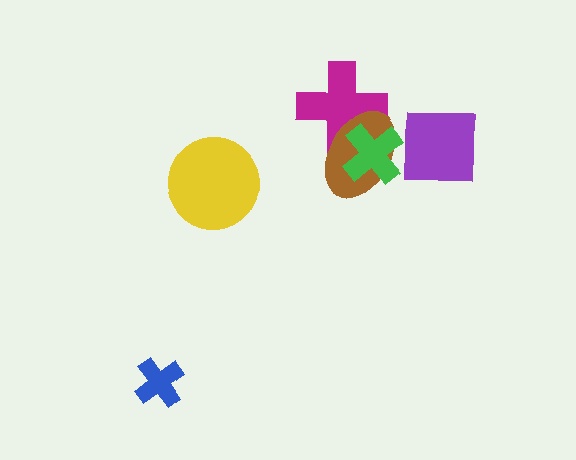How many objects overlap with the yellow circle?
0 objects overlap with the yellow circle.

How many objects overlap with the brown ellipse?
2 objects overlap with the brown ellipse.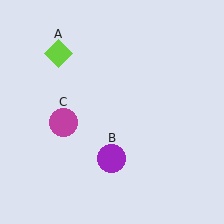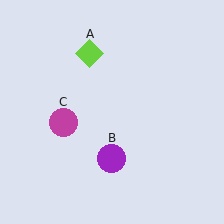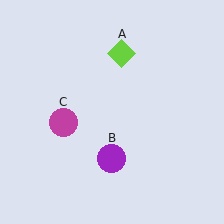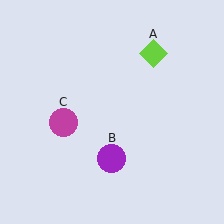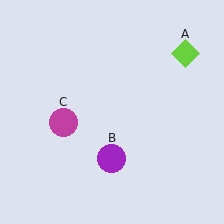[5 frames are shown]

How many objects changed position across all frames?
1 object changed position: lime diamond (object A).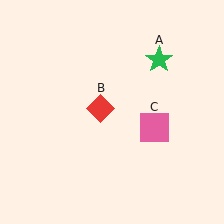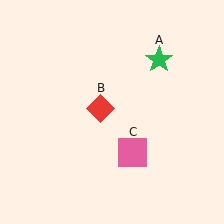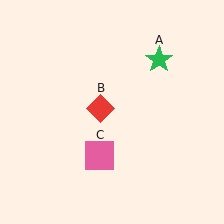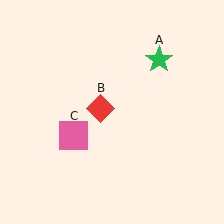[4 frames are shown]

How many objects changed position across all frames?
1 object changed position: pink square (object C).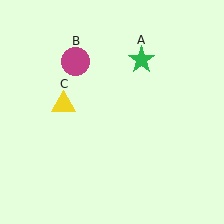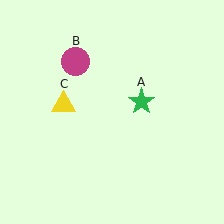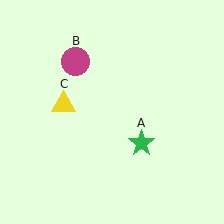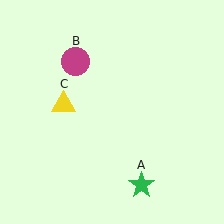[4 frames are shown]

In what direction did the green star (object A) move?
The green star (object A) moved down.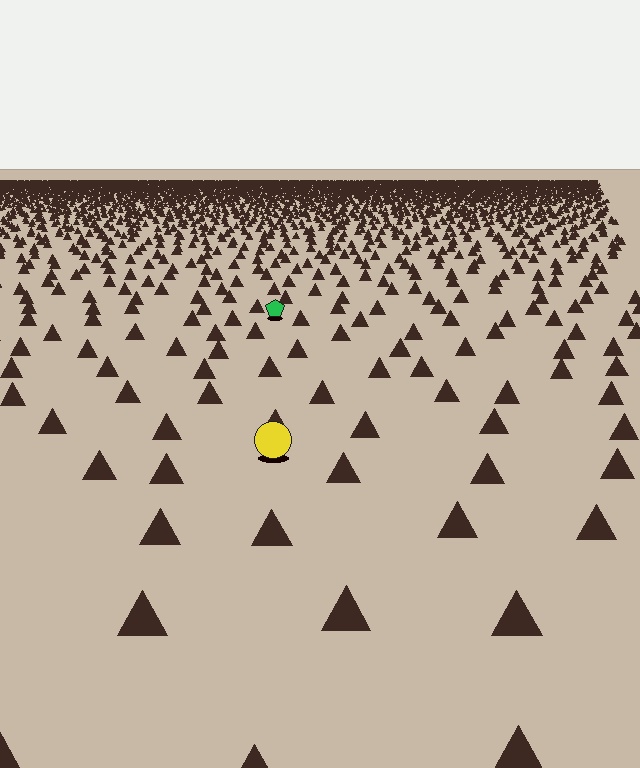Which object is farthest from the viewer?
The green pentagon is farthest from the viewer. It appears smaller and the ground texture around it is denser.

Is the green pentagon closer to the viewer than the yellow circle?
No. The yellow circle is closer — you can tell from the texture gradient: the ground texture is coarser near it.